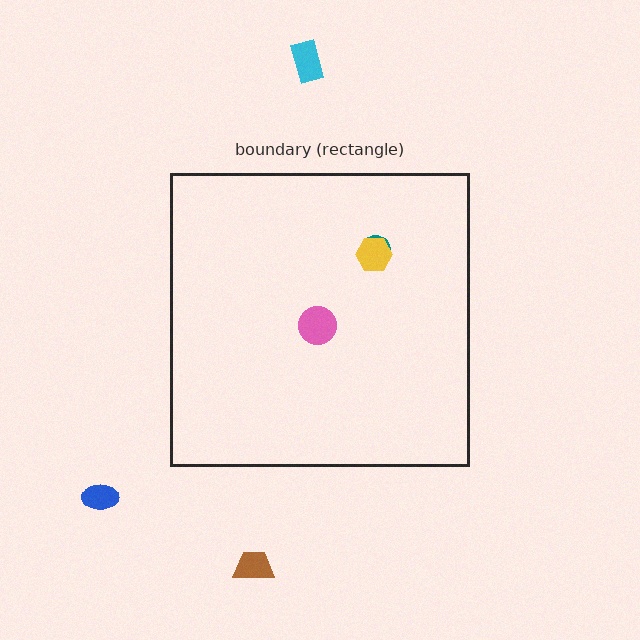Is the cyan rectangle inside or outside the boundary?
Outside.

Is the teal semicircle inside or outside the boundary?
Inside.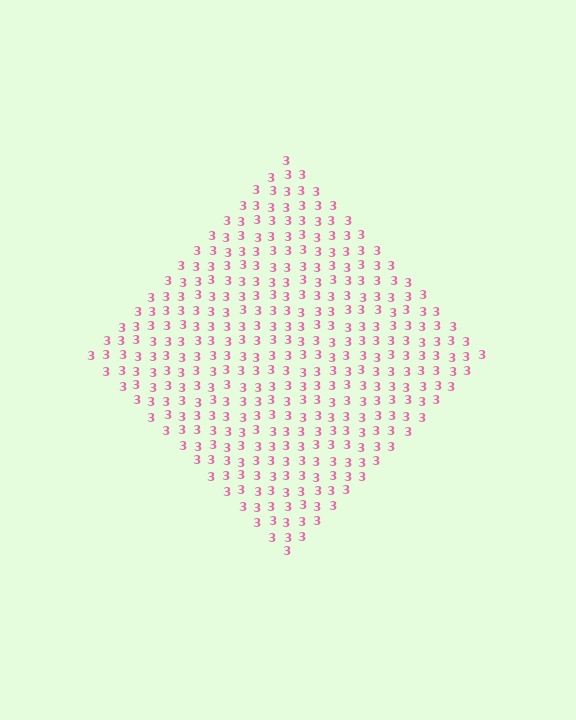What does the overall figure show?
The overall figure shows a diamond.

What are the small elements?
The small elements are digit 3's.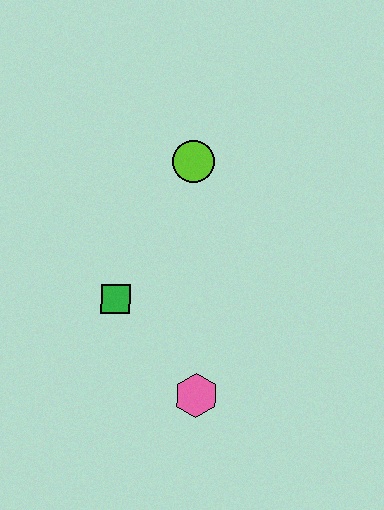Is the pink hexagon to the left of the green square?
No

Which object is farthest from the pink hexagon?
The lime circle is farthest from the pink hexagon.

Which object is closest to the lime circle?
The green square is closest to the lime circle.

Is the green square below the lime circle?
Yes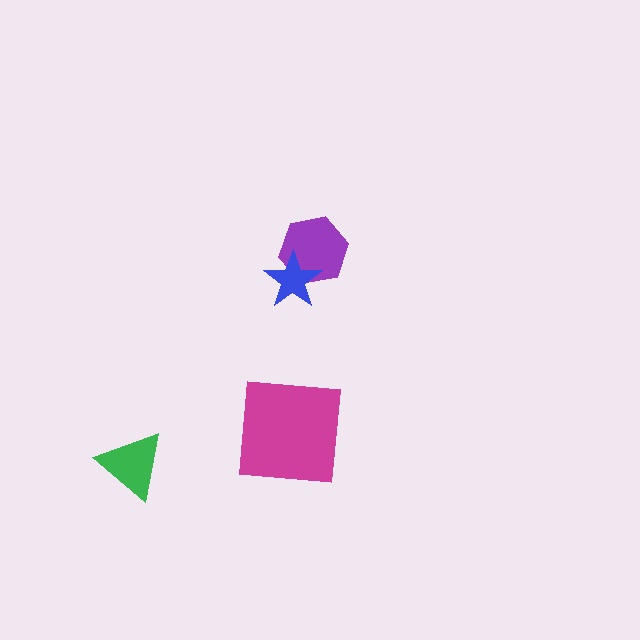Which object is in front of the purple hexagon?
The blue star is in front of the purple hexagon.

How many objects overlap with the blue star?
1 object overlaps with the blue star.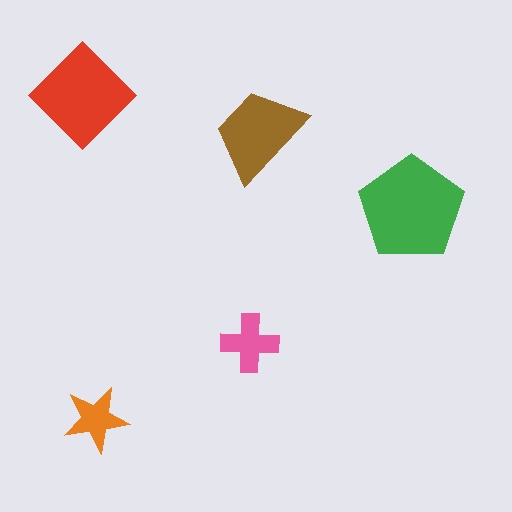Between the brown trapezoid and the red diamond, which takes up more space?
The red diamond.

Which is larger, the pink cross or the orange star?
The pink cross.